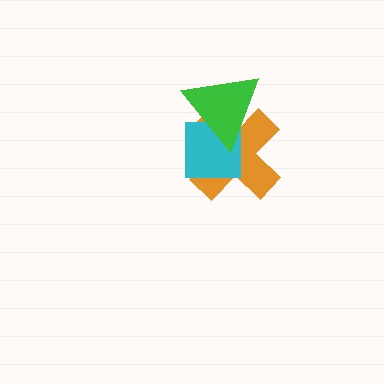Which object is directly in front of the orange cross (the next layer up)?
The cyan square is directly in front of the orange cross.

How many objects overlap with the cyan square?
2 objects overlap with the cyan square.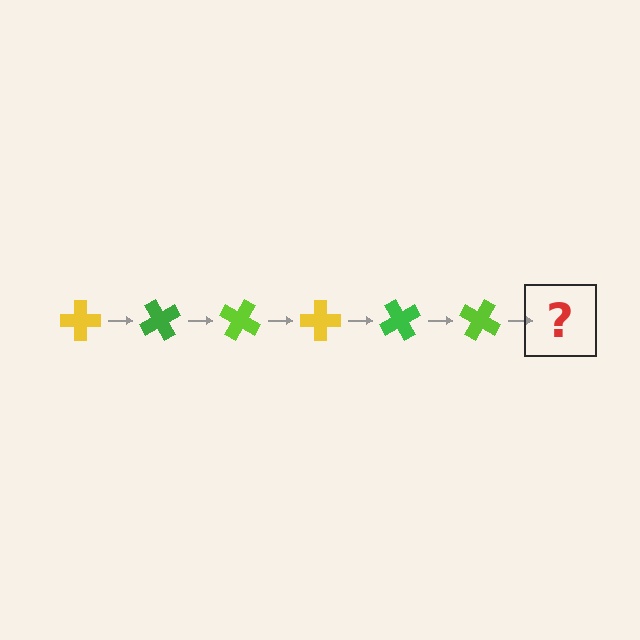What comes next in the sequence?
The next element should be a yellow cross, rotated 360 degrees from the start.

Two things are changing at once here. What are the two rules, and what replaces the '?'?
The two rules are that it rotates 60 degrees each step and the color cycles through yellow, green, and lime. The '?' should be a yellow cross, rotated 360 degrees from the start.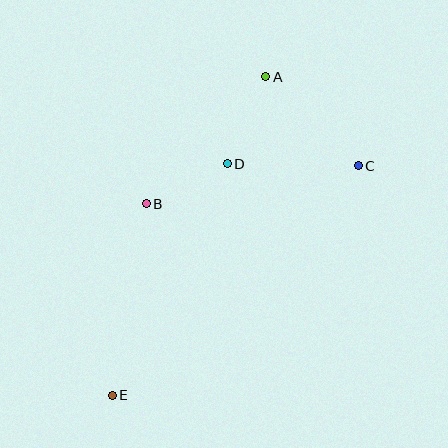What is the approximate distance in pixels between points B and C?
The distance between B and C is approximately 216 pixels.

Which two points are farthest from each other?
Points A and E are farthest from each other.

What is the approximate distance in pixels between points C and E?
The distance between C and E is approximately 337 pixels.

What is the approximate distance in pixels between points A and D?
The distance between A and D is approximately 95 pixels.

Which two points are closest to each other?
Points B and D are closest to each other.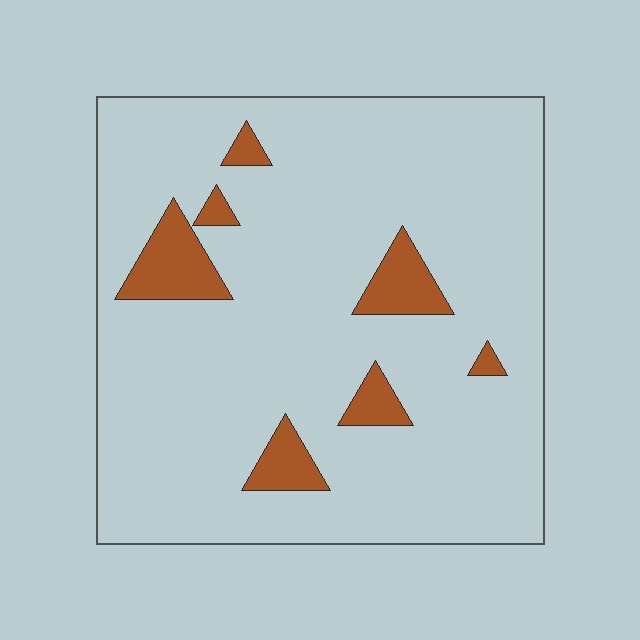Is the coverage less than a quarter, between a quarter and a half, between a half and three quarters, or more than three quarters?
Less than a quarter.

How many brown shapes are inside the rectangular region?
7.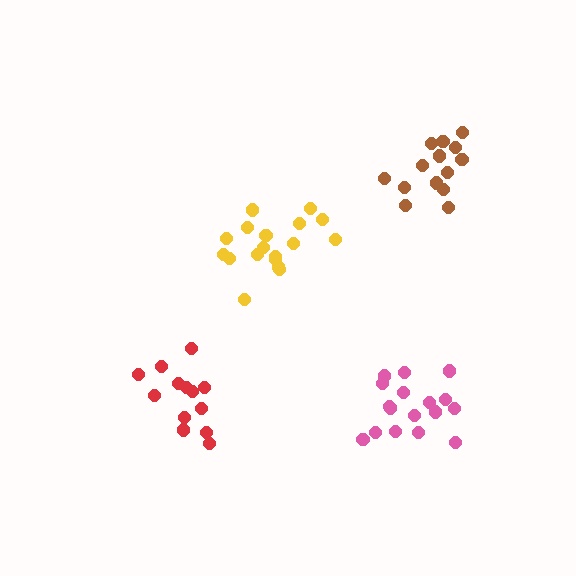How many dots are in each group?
Group 1: 18 dots, Group 2: 13 dots, Group 3: 17 dots, Group 4: 14 dots (62 total).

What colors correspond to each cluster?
The clusters are colored: yellow, red, pink, brown.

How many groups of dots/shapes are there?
There are 4 groups.